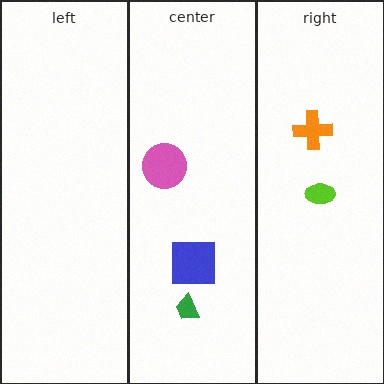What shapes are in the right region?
The lime ellipse, the orange cross.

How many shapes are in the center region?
3.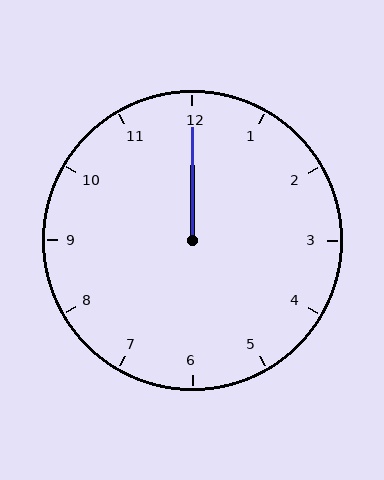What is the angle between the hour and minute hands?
Approximately 0 degrees.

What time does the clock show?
12:00.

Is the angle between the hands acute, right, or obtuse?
It is acute.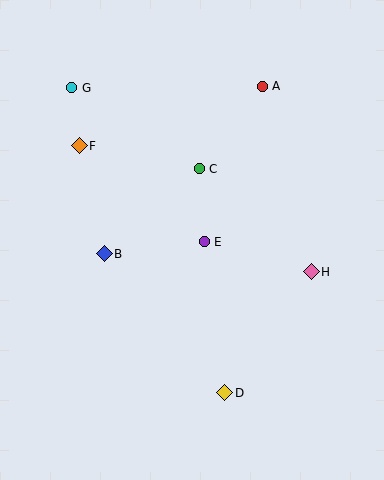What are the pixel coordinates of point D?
Point D is at (225, 393).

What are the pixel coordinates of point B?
Point B is at (104, 254).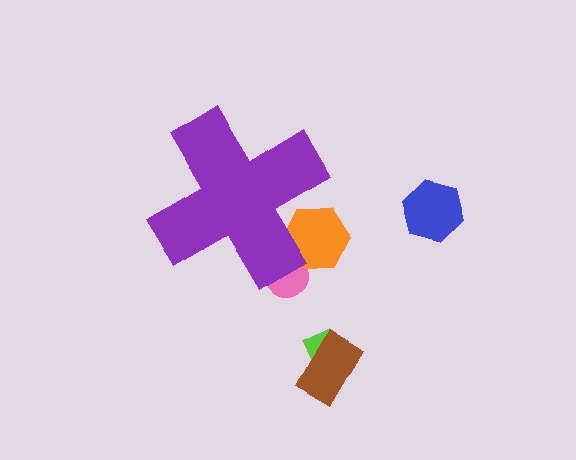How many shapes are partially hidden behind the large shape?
2 shapes are partially hidden.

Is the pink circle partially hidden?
Yes, the pink circle is partially hidden behind the purple cross.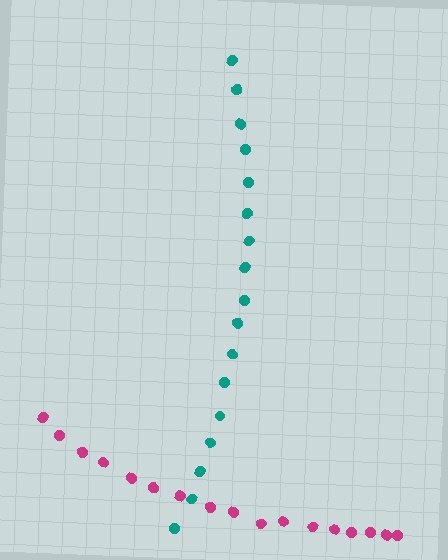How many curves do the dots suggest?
There are 2 distinct paths.